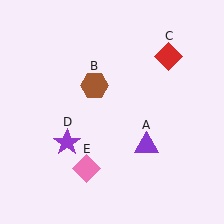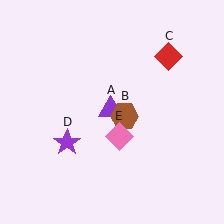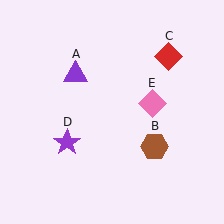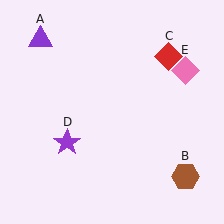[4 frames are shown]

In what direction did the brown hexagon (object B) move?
The brown hexagon (object B) moved down and to the right.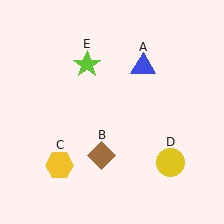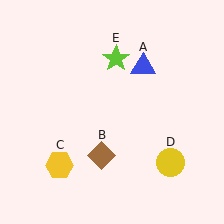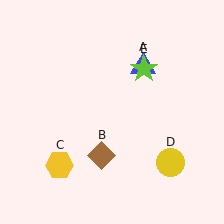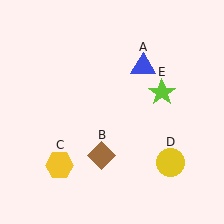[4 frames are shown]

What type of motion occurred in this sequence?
The lime star (object E) rotated clockwise around the center of the scene.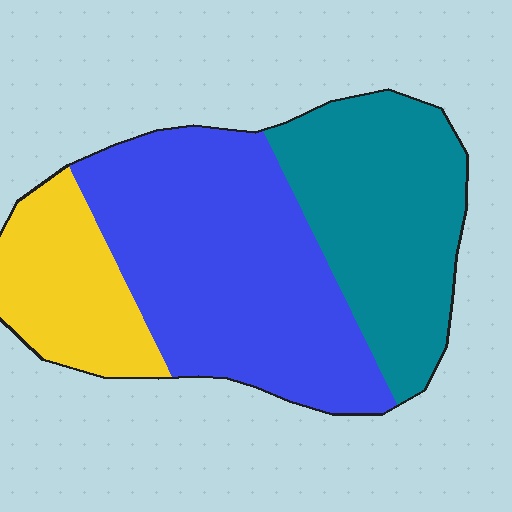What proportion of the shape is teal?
Teal covers roughly 35% of the shape.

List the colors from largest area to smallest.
From largest to smallest: blue, teal, yellow.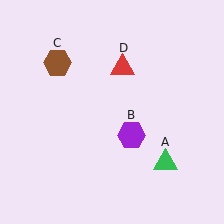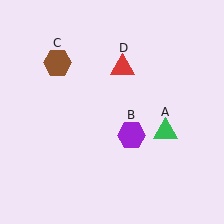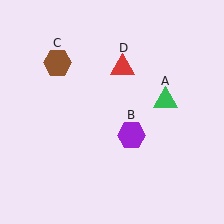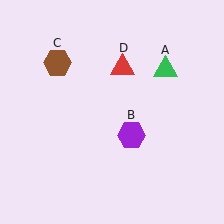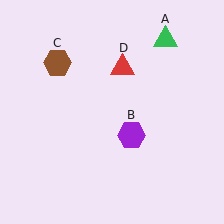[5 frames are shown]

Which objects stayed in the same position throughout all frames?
Purple hexagon (object B) and brown hexagon (object C) and red triangle (object D) remained stationary.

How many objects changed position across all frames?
1 object changed position: green triangle (object A).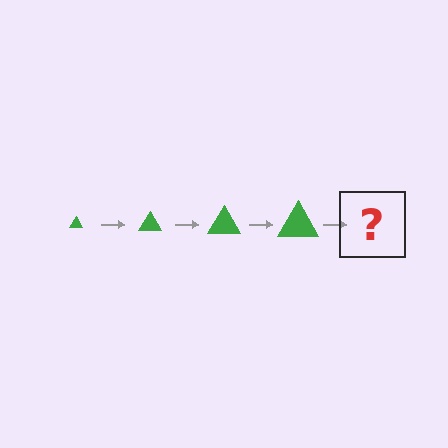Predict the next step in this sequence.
The next step is a green triangle, larger than the previous one.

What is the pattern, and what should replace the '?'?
The pattern is that the triangle gets progressively larger each step. The '?' should be a green triangle, larger than the previous one.